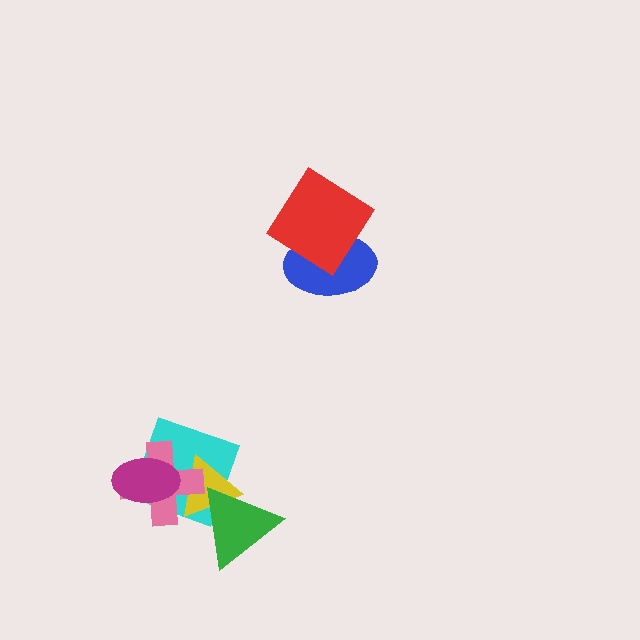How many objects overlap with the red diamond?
1 object overlaps with the red diamond.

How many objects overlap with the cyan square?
4 objects overlap with the cyan square.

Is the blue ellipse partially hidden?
Yes, it is partially covered by another shape.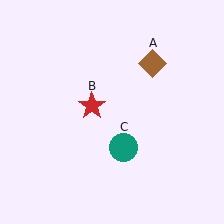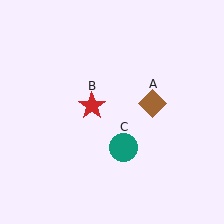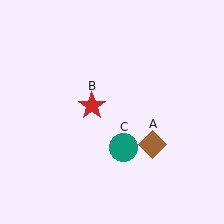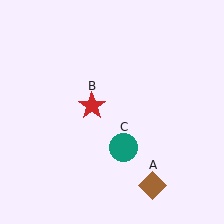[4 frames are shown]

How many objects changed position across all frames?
1 object changed position: brown diamond (object A).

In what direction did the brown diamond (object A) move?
The brown diamond (object A) moved down.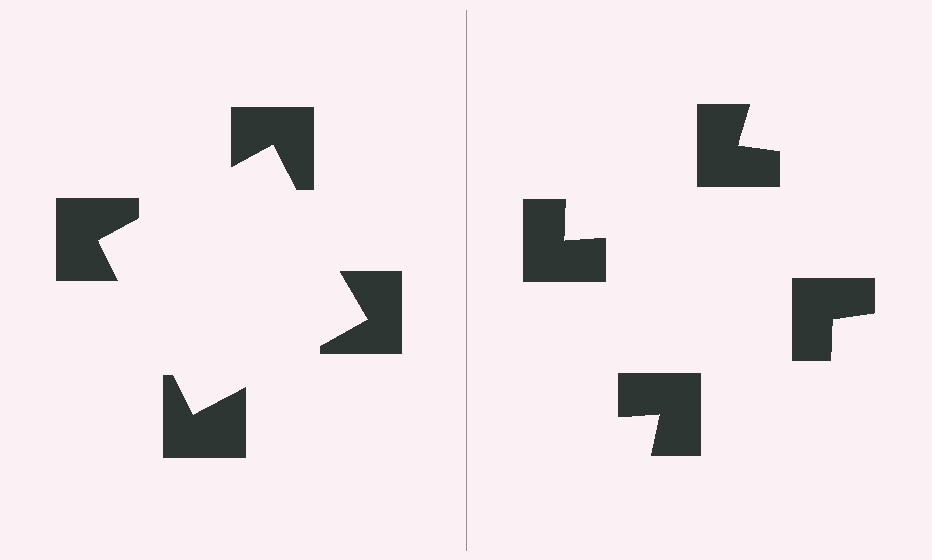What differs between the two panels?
The notched squares are positioned identically on both sides; only the wedge orientations differ. On the left they align to a square; on the right they are misaligned.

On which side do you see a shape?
An illusory square appears on the left side. On the right side the wedge cuts are rotated, so no coherent shape forms.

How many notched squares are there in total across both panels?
8 — 4 on each side.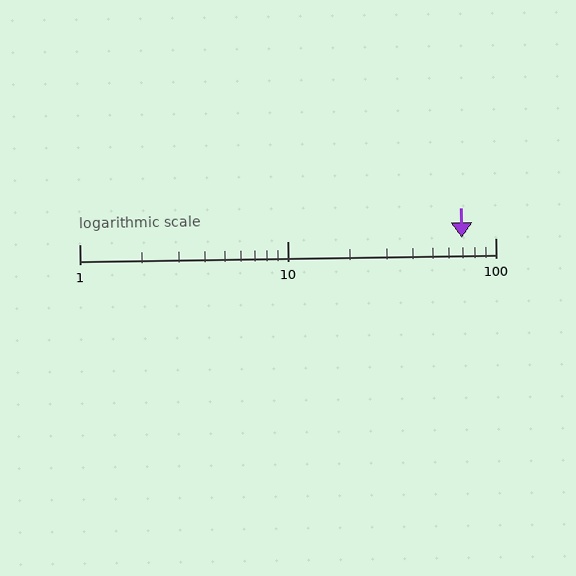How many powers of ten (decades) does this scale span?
The scale spans 2 decades, from 1 to 100.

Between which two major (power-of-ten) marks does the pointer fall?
The pointer is between 10 and 100.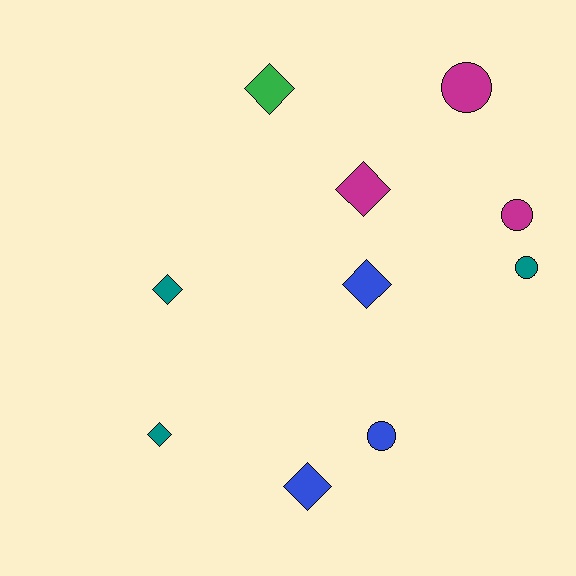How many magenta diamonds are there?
There is 1 magenta diamond.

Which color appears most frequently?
Teal, with 3 objects.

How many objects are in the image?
There are 10 objects.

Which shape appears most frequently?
Diamond, with 6 objects.